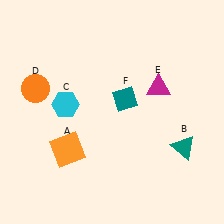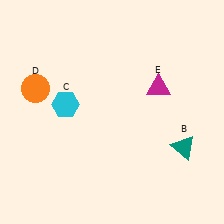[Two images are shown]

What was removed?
The teal diamond (F), the orange square (A) were removed in Image 2.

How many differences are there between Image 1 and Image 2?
There are 2 differences between the two images.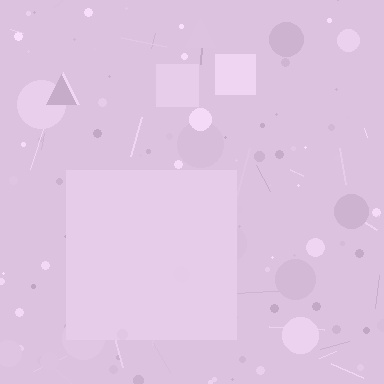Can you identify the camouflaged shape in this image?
The camouflaged shape is a square.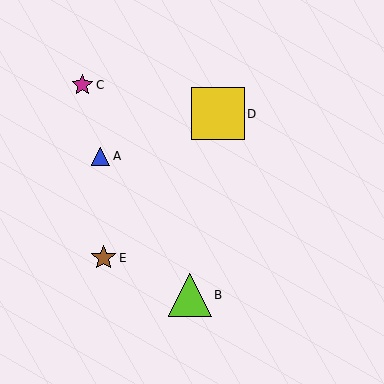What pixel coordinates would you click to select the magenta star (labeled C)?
Click at (82, 85) to select the magenta star C.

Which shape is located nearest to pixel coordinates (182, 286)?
The lime triangle (labeled B) at (190, 295) is nearest to that location.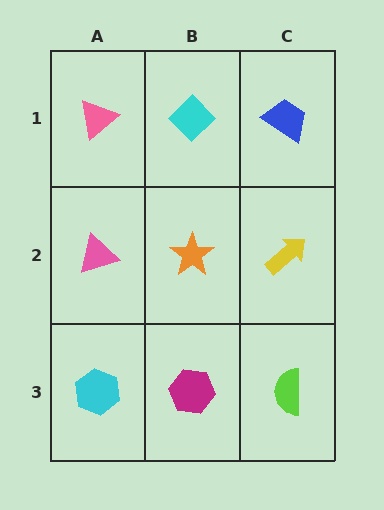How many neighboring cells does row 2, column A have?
3.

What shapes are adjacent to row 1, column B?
An orange star (row 2, column B), a pink triangle (row 1, column A), a blue trapezoid (row 1, column C).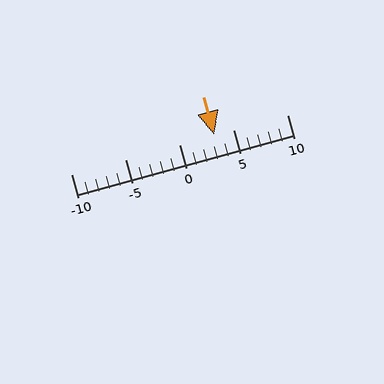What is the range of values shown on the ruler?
The ruler shows values from -10 to 10.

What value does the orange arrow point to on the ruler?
The orange arrow points to approximately 3.